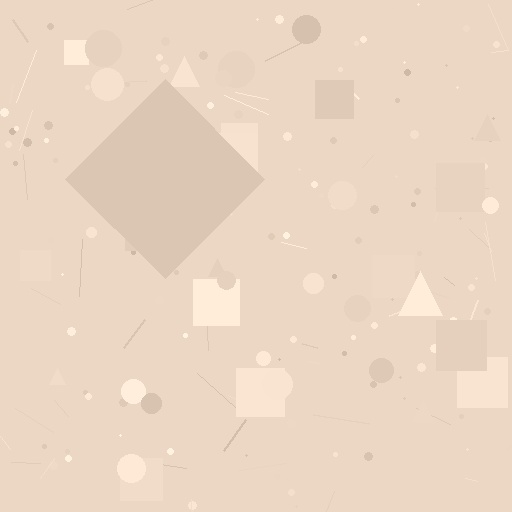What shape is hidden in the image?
A diamond is hidden in the image.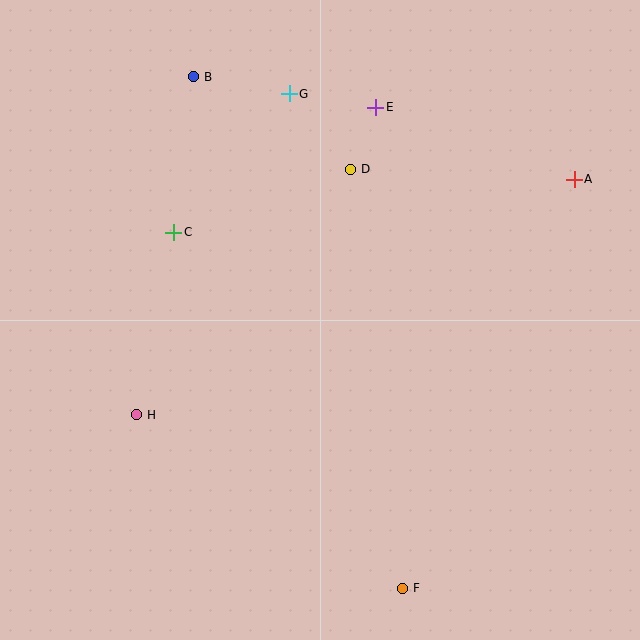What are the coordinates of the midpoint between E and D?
The midpoint between E and D is at (363, 138).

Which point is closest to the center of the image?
Point D at (351, 169) is closest to the center.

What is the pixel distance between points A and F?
The distance between A and F is 443 pixels.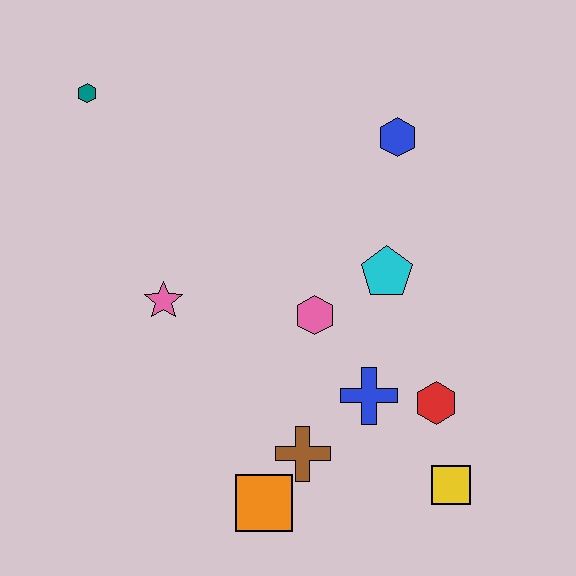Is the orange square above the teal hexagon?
No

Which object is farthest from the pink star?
The yellow square is farthest from the pink star.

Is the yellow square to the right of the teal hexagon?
Yes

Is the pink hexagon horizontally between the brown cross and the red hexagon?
Yes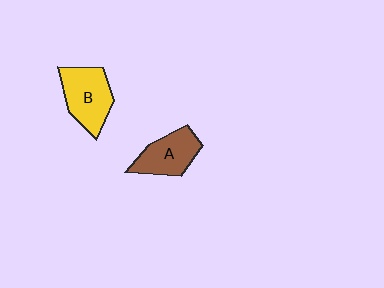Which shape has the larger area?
Shape B (yellow).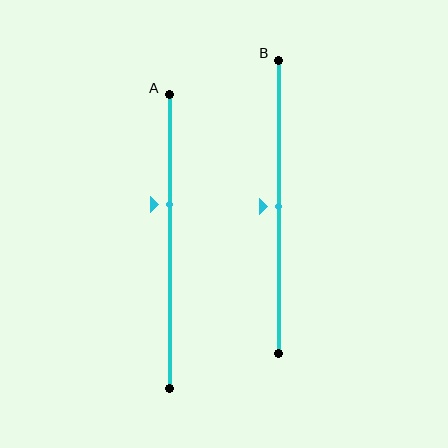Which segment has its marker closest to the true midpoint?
Segment B has its marker closest to the true midpoint.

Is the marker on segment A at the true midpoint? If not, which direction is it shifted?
No, the marker on segment A is shifted upward by about 13% of the segment length.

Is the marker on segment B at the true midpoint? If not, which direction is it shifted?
Yes, the marker on segment B is at the true midpoint.